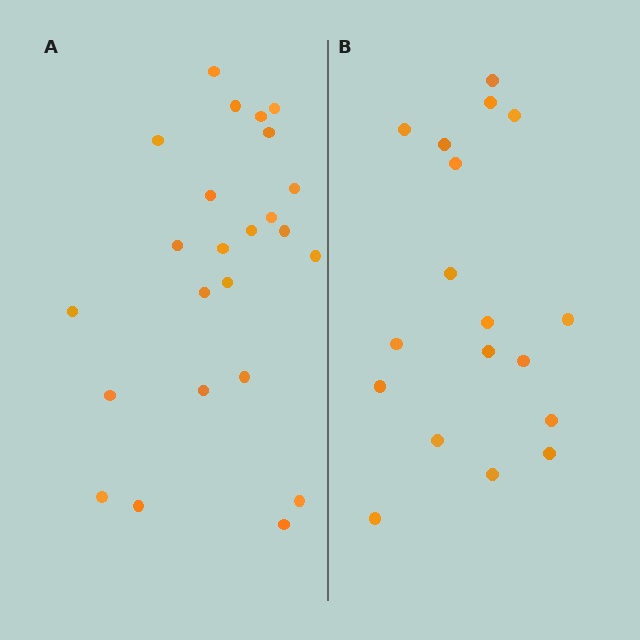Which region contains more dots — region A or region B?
Region A (the left region) has more dots.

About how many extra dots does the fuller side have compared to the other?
Region A has about 6 more dots than region B.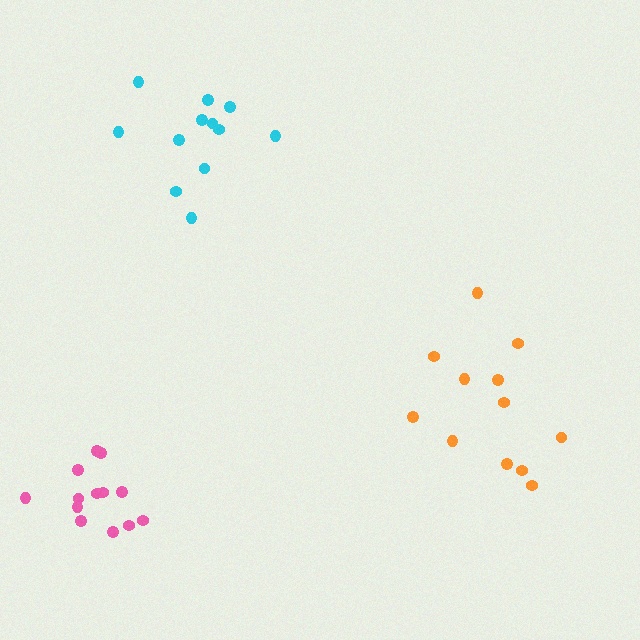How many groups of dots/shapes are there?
There are 3 groups.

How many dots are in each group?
Group 1: 12 dots, Group 2: 13 dots, Group 3: 12 dots (37 total).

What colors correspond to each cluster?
The clusters are colored: orange, pink, cyan.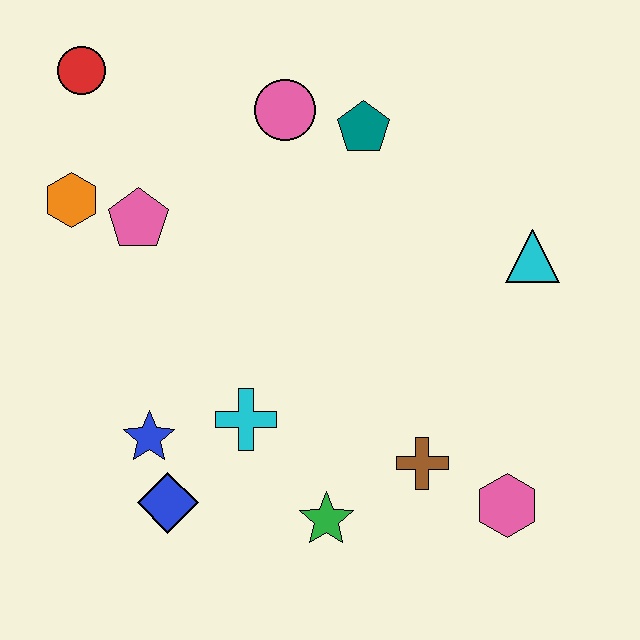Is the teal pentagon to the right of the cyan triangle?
No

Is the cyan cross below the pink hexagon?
No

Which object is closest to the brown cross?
The pink hexagon is closest to the brown cross.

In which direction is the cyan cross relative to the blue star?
The cyan cross is to the right of the blue star.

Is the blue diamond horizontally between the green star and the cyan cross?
No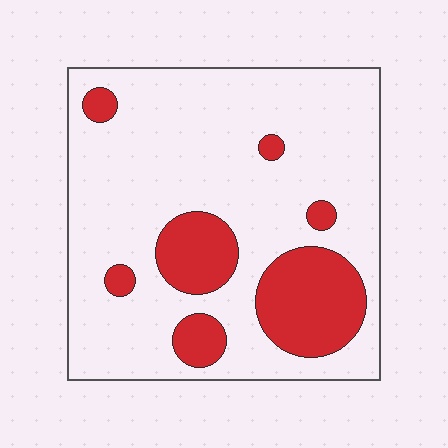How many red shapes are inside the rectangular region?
7.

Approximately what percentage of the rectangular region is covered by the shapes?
Approximately 20%.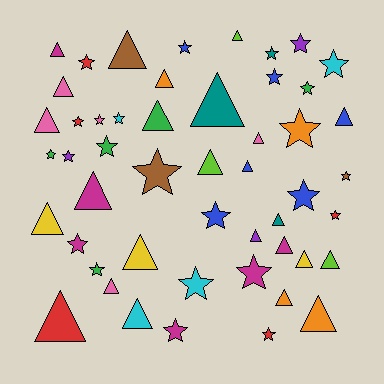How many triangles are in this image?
There are 25 triangles.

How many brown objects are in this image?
There are 3 brown objects.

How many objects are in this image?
There are 50 objects.